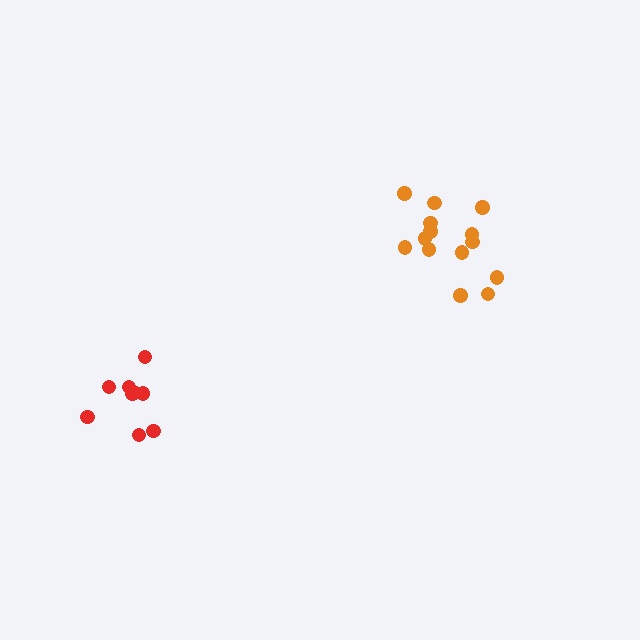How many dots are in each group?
Group 1: 14 dots, Group 2: 9 dots (23 total).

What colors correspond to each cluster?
The clusters are colored: orange, red.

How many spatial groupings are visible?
There are 2 spatial groupings.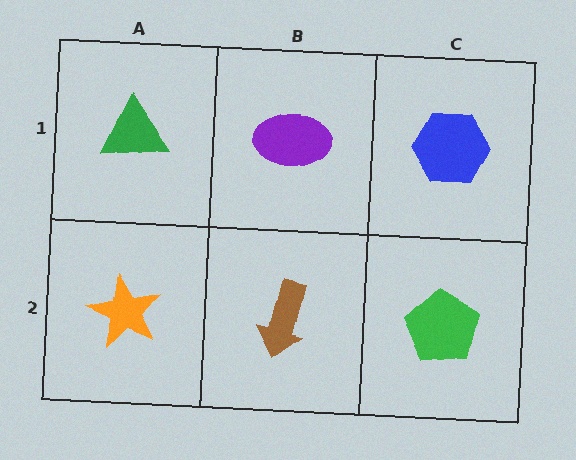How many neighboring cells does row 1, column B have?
3.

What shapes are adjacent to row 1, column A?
An orange star (row 2, column A), a purple ellipse (row 1, column B).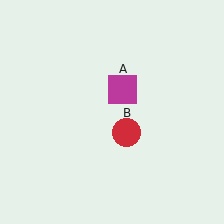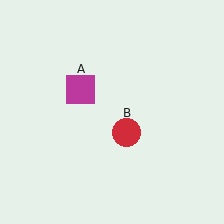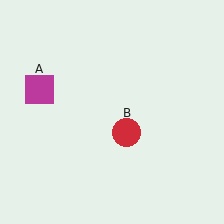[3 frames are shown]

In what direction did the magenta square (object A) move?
The magenta square (object A) moved left.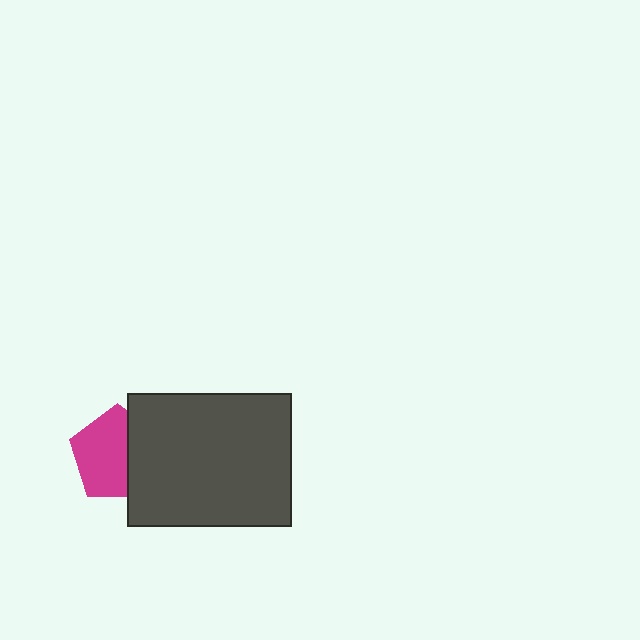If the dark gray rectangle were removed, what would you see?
You would see the complete magenta pentagon.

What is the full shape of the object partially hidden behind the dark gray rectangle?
The partially hidden object is a magenta pentagon.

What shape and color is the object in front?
The object in front is a dark gray rectangle.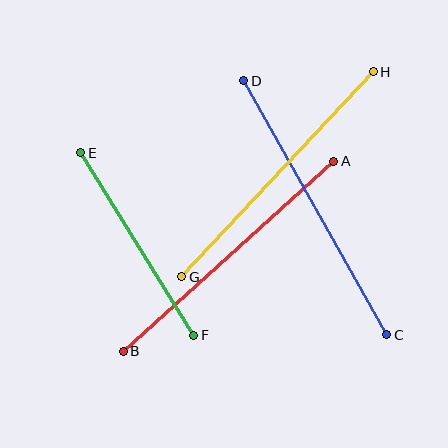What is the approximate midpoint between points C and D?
The midpoint is at approximately (315, 208) pixels.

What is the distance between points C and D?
The distance is approximately 292 pixels.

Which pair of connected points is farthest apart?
Points C and D are farthest apart.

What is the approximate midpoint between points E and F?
The midpoint is at approximately (137, 244) pixels.